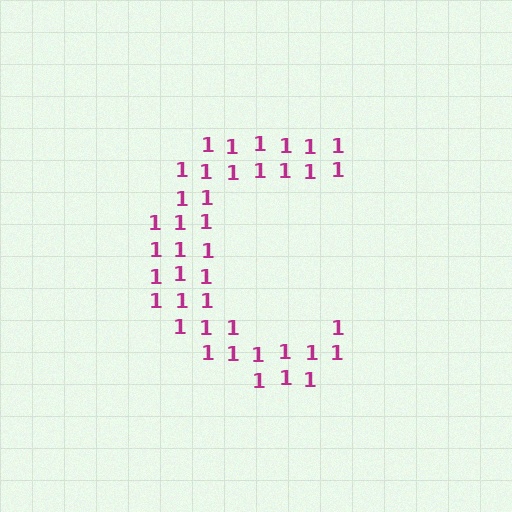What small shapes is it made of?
It is made of small digit 1's.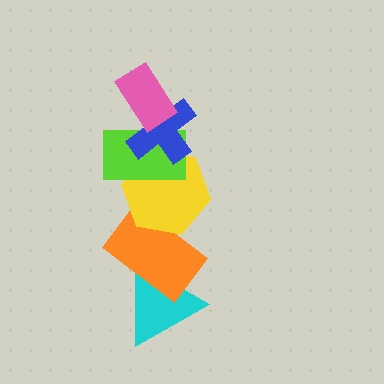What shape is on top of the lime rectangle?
The blue cross is on top of the lime rectangle.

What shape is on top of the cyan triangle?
The orange rectangle is on top of the cyan triangle.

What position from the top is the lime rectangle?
The lime rectangle is 3rd from the top.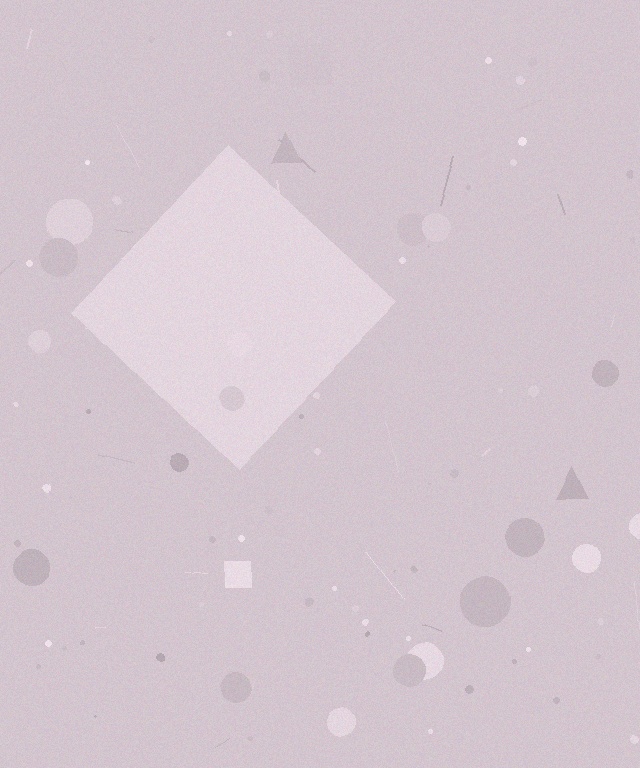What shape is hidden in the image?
A diamond is hidden in the image.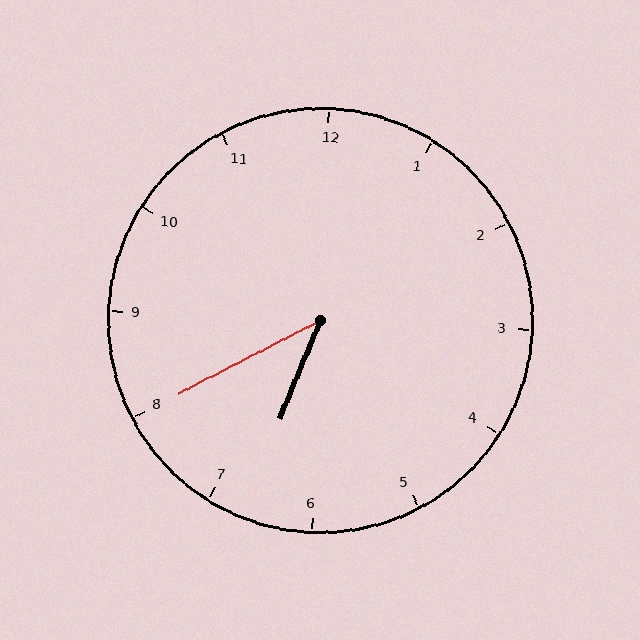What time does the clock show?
6:40.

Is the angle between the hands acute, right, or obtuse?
It is acute.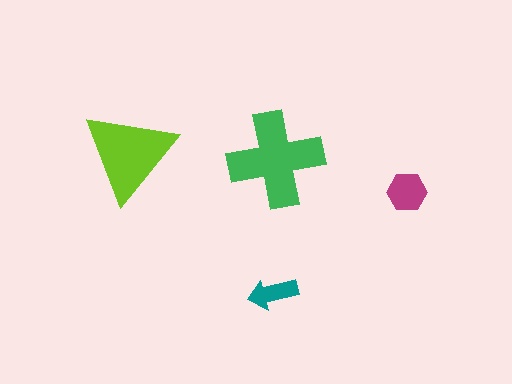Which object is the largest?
The green cross.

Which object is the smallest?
The teal arrow.